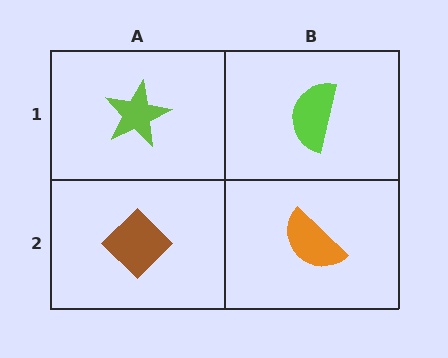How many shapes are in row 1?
2 shapes.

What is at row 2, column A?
A brown diamond.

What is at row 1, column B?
A lime semicircle.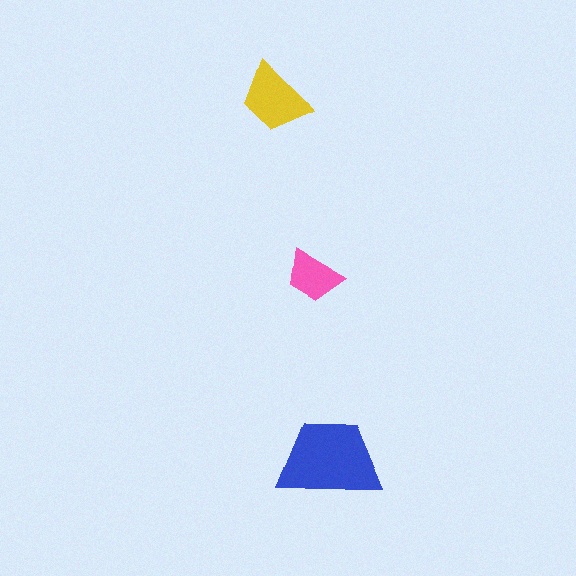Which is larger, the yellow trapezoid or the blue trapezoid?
The blue one.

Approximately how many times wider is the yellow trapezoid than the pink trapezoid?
About 1.5 times wider.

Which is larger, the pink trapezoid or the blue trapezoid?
The blue one.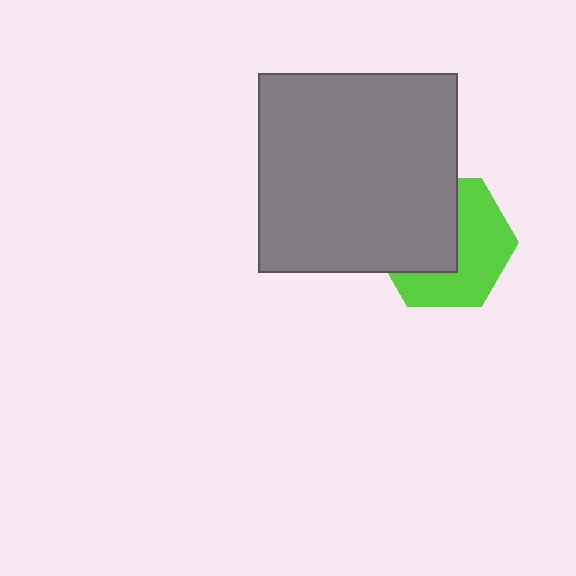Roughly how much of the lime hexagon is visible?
About half of it is visible (roughly 52%).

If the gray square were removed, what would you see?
You would see the complete lime hexagon.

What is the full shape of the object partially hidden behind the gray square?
The partially hidden object is a lime hexagon.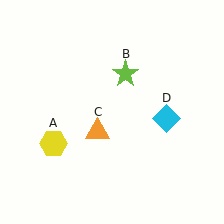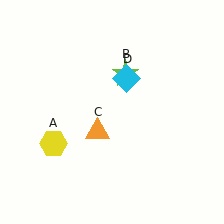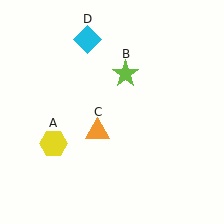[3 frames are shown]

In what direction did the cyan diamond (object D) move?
The cyan diamond (object D) moved up and to the left.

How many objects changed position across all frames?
1 object changed position: cyan diamond (object D).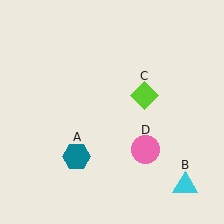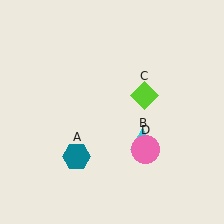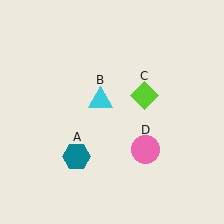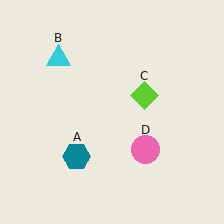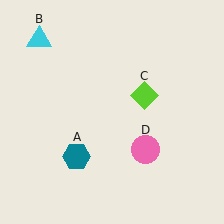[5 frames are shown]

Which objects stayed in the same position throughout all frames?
Teal hexagon (object A) and lime diamond (object C) and pink circle (object D) remained stationary.